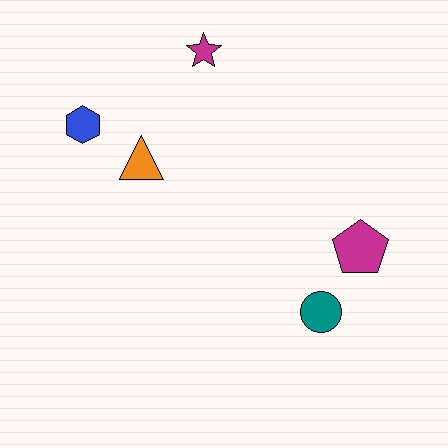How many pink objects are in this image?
There are no pink objects.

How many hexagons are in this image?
There is 1 hexagon.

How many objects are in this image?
There are 5 objects.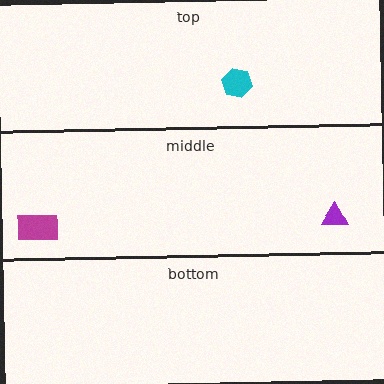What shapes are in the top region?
The cyan hexagon.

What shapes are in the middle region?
The magenta rectangle, the purple triangle.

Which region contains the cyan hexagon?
The top region.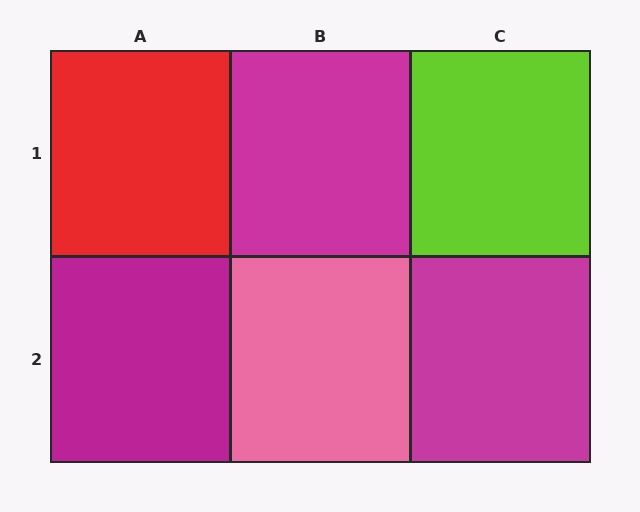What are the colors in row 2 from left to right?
Magenta, pink, magenta.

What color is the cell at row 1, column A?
Red.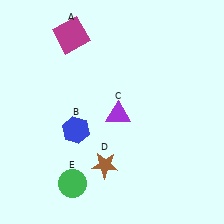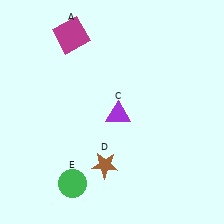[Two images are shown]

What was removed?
The blue hexagon (B) was removed in Image 2.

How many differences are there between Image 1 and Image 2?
There is 1 difference between the two images.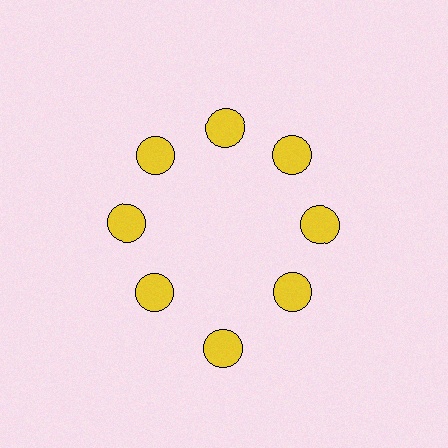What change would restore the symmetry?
The symmetry would be restored by moving it inward, back onto the ring so that all 8 circles sit at equal angles and equal distance from the center.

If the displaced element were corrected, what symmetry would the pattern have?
It would have 8-fold rotational symmetry — the pattern would map onto itself every 45 degrees.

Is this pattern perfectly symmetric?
No. The 8 yellow circles are arranged in a ring, but one element near the 6 o'clock position is pushed outward from the center, breaking the 8-fold rotational symmetry.